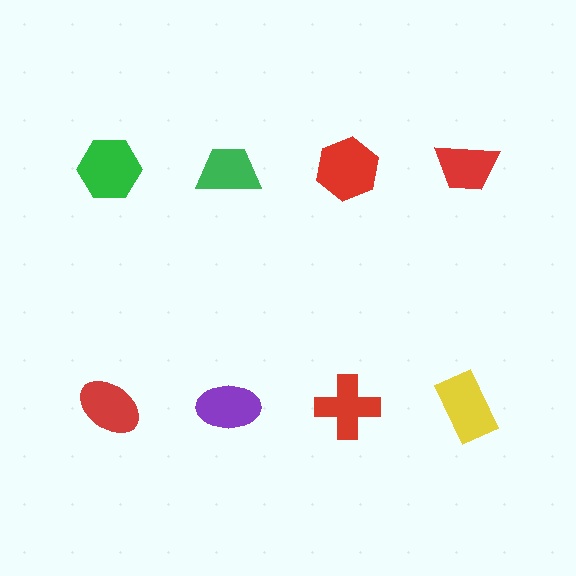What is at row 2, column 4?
A yellow rectangle.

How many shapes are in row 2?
4 shapes.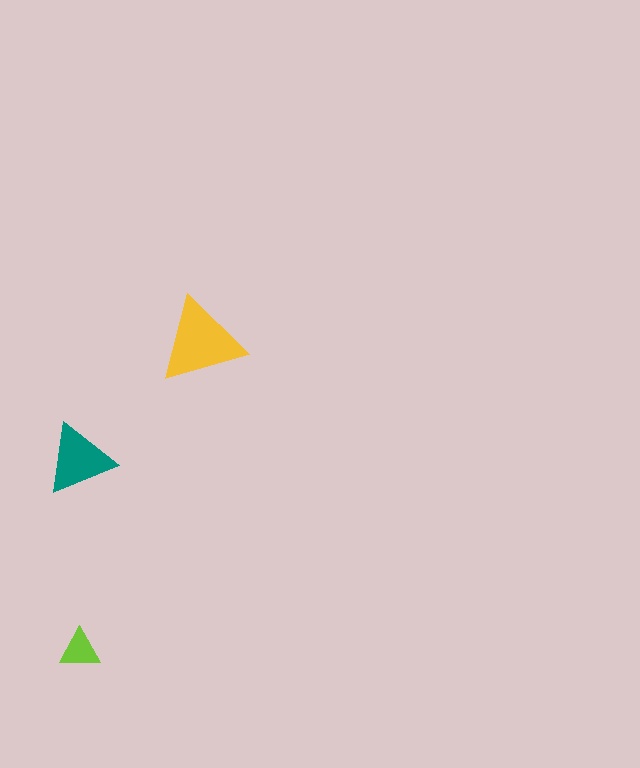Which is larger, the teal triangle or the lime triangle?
The teal one.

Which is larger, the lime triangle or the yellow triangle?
The yellow one.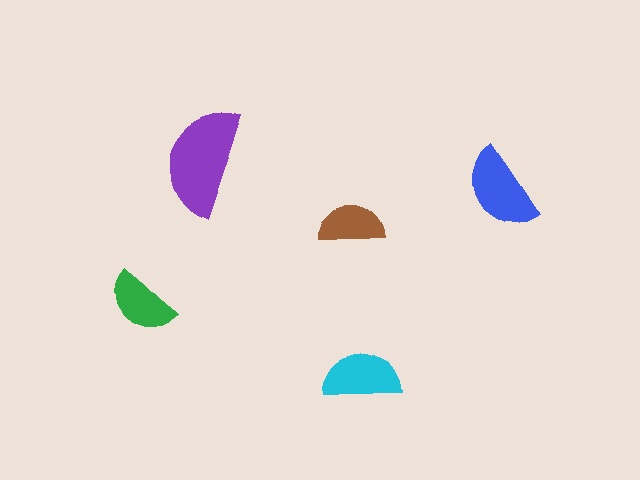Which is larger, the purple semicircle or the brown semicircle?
The purple one.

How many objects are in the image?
There are 5 objects in the image.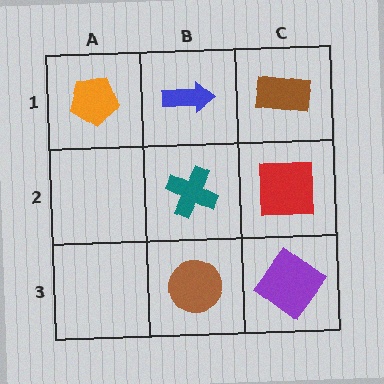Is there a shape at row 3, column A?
No, that cell is empty.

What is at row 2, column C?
A red square.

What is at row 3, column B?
A brown circle.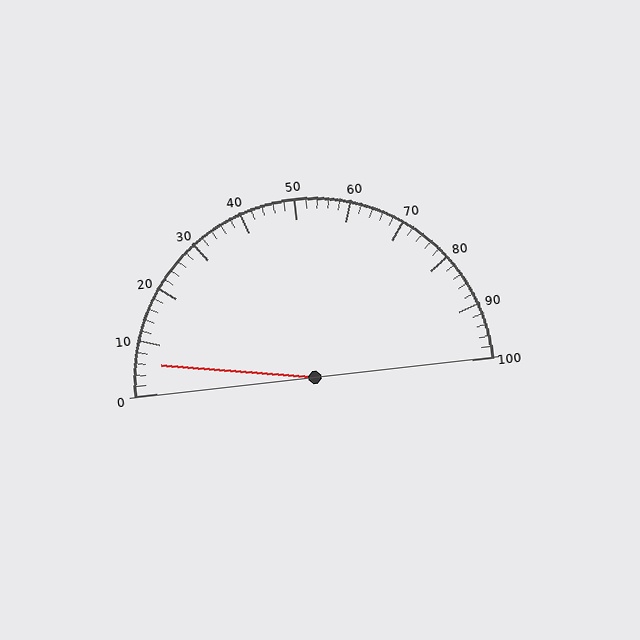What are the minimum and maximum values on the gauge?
The gauge ranges from 0 to 100.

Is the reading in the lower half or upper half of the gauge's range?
The reading is in the lower half of the range (0 to 100).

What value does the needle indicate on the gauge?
The needle indicates approximately 6.